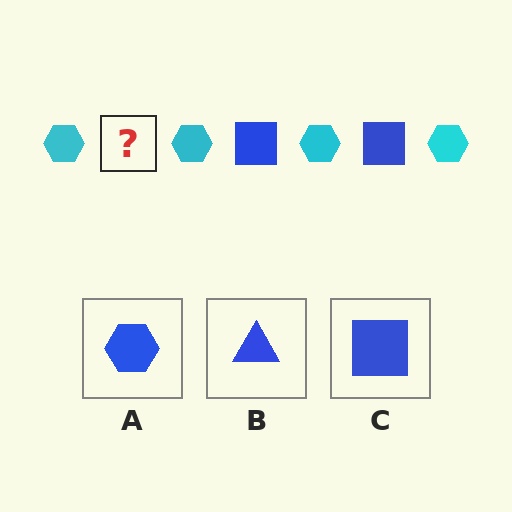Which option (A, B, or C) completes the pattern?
C.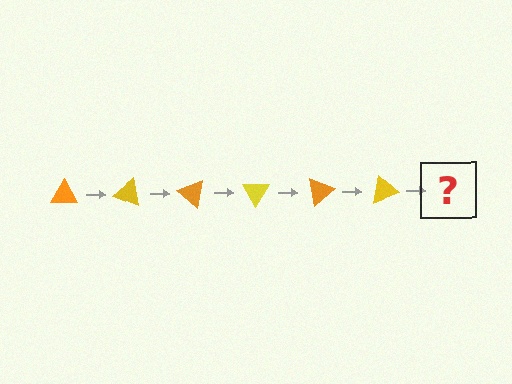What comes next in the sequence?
The next element should be an orange triangle, rotated 120 degrees from the start.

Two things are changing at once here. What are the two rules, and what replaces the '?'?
The two rules are that it rotates 20 degrees each step and the color cycles through orange and yellow. The '?' should be an orange triangle, rotated 120 degrees from the start.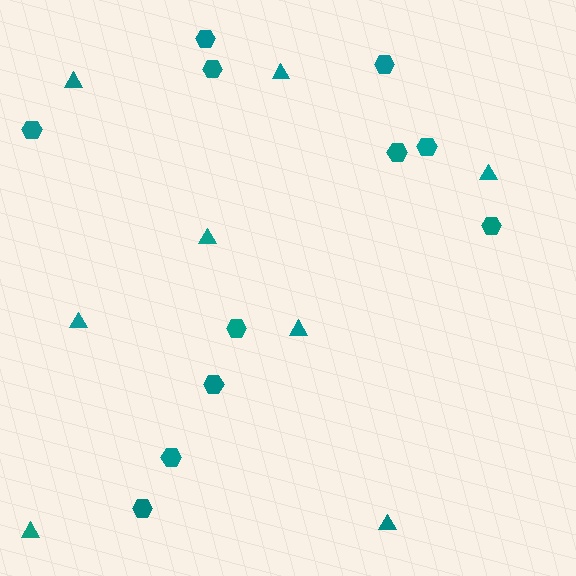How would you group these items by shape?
There are 2 groups: one group of triangles (8) and one group of hexagons (11).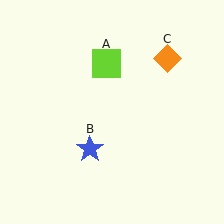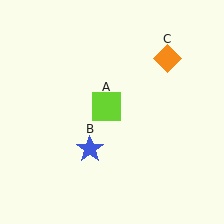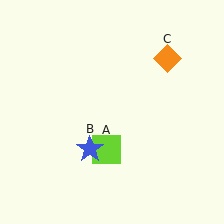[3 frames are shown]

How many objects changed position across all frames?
1 object changed position: lime square (object A).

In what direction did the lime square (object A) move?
The lime square (object A) moved down.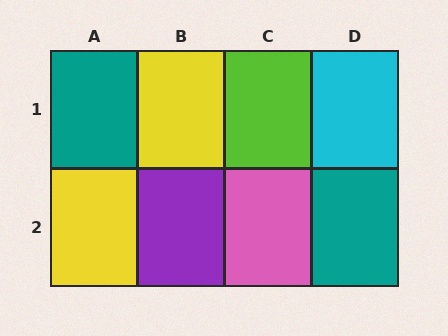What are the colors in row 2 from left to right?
Yellow, purple, pink, teal.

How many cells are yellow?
2 cells are yellow.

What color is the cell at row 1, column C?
Lime.